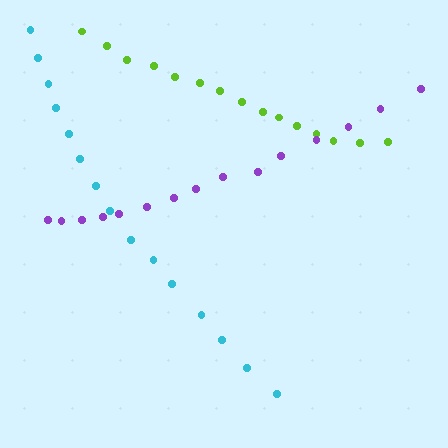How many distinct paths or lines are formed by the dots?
There are 3 distinct paths.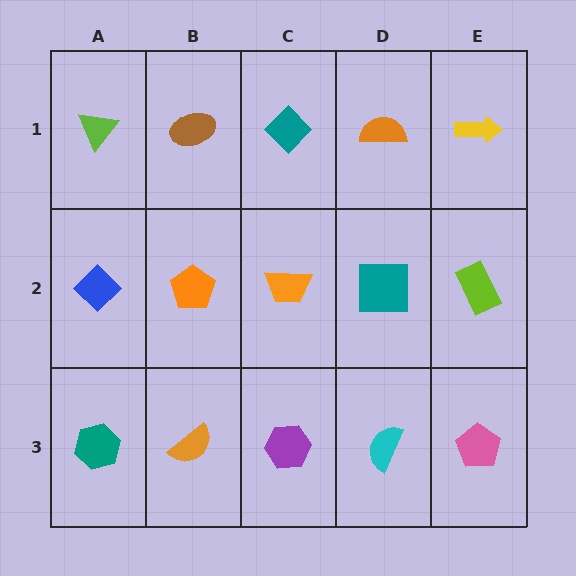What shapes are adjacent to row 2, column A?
A lime triangle (row 1, column A), a teal hexagon (row 3, column A), an orange pentagon (row 2, column B).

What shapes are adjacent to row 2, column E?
A yellow arrow (row 1, column E), a pink pentagon (row 3, column E), a teal square (row 2, column D).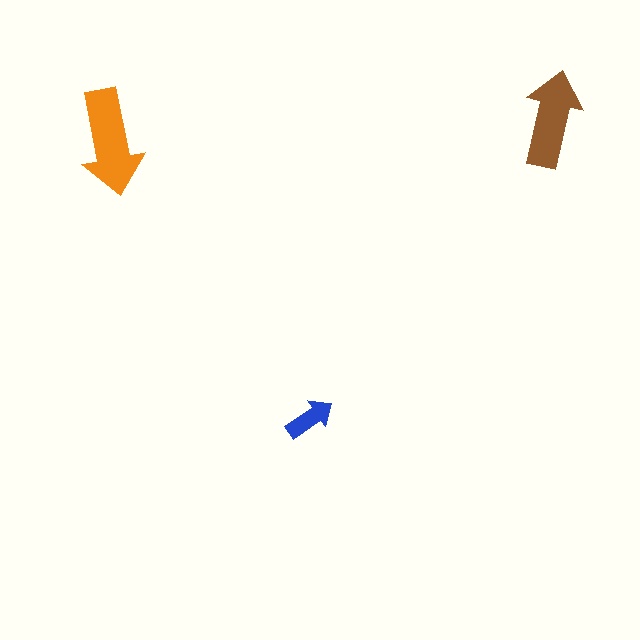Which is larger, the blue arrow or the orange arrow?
The orange one.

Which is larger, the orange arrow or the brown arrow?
The orange one.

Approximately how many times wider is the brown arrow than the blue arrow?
About 2 times wider.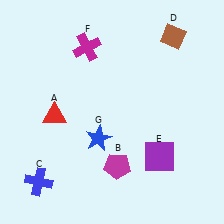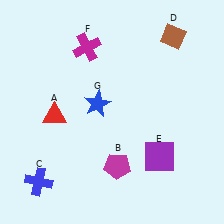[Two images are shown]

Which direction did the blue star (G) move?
The blue star (G) moved up.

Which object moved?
The blue star (G) moved up.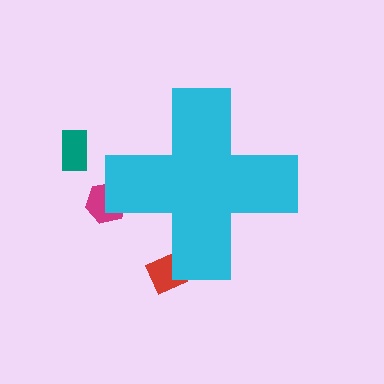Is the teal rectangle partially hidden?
No, the teal rectangle is fully visible.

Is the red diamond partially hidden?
Yes, the red diamond is partially hidden behind the cyan cross.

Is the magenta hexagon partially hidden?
Yes, the magenta hexagon is partially hidden behind the cyan cross.